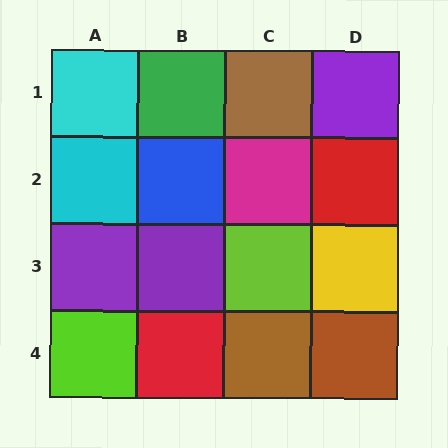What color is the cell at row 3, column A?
Purple.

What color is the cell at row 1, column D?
Purple.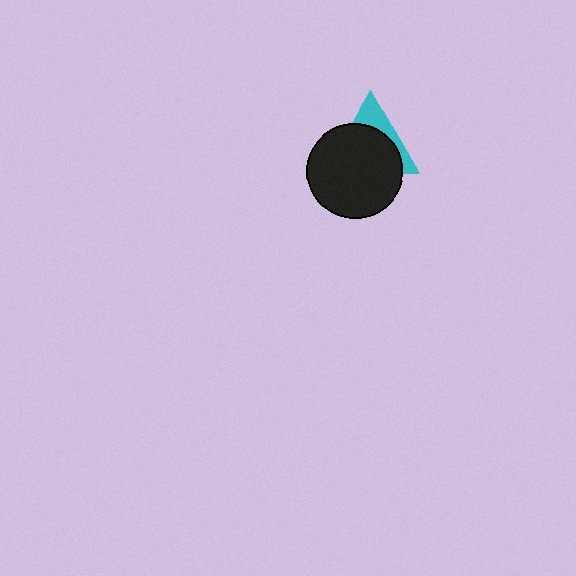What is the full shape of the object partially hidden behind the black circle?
The partially hidden object is a cyan triangle.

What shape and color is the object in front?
The object in front is a black circle.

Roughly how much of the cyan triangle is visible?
A small part of it is visible (roughly 30%).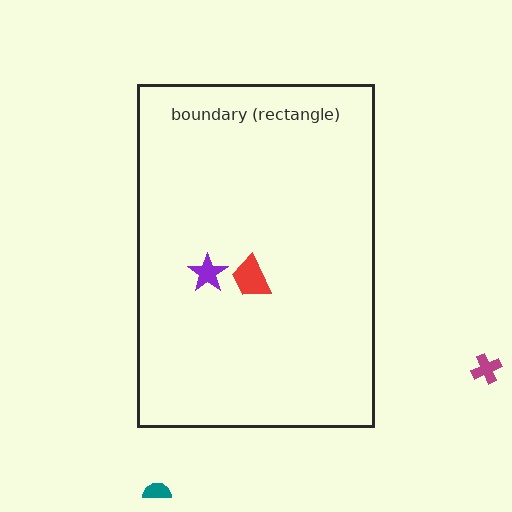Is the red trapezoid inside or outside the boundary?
Inside.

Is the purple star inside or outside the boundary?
Inside.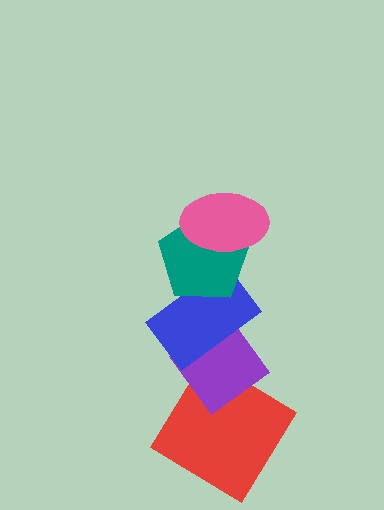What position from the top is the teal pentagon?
The teal pentagon is 2nd from the top.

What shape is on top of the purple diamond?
The blue rectangle is on top of the purple diamond.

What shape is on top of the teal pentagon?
The pink ellipse is on top of the teal pentagon.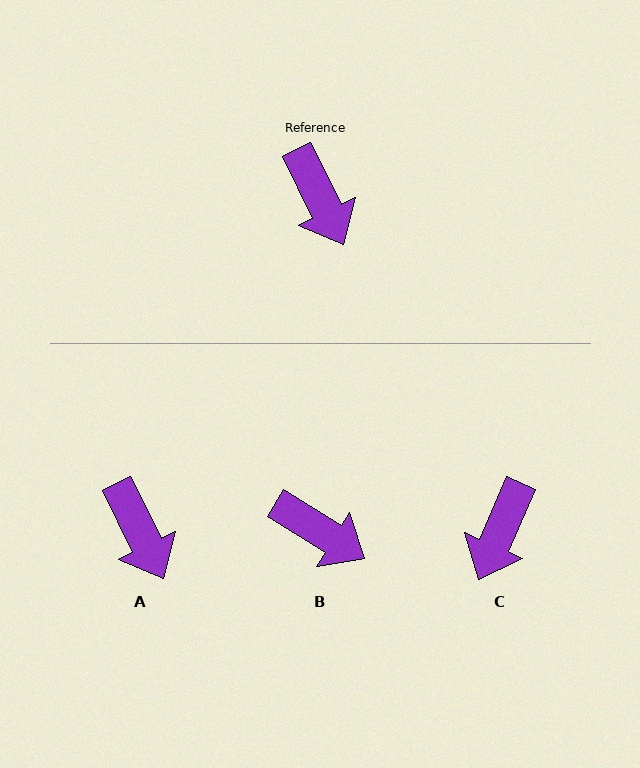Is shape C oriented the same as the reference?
No, it is off by about 50 degrees.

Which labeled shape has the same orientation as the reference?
A.